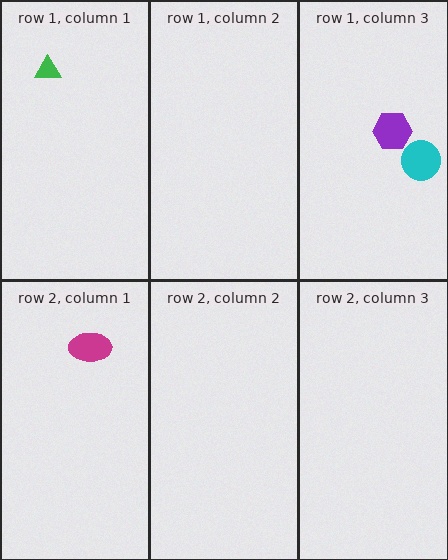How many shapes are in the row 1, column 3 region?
2.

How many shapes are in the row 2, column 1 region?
1.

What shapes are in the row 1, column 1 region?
The green triangle.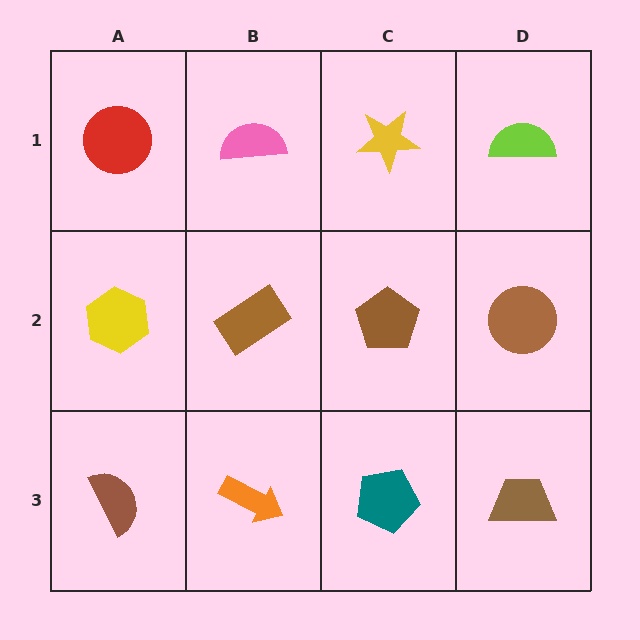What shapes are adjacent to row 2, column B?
A pink semicircle (row 1, column B), an orange arrow (row 3, column B), a yellow hexagon (row 2, column A), a brown pentagon (row 2, column C).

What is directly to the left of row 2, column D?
A brown pentagon.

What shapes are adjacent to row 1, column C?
A brown pentagon (row 2, column C), a pink semicircle (row 1, column B), a lime semicircle (row 1, column D).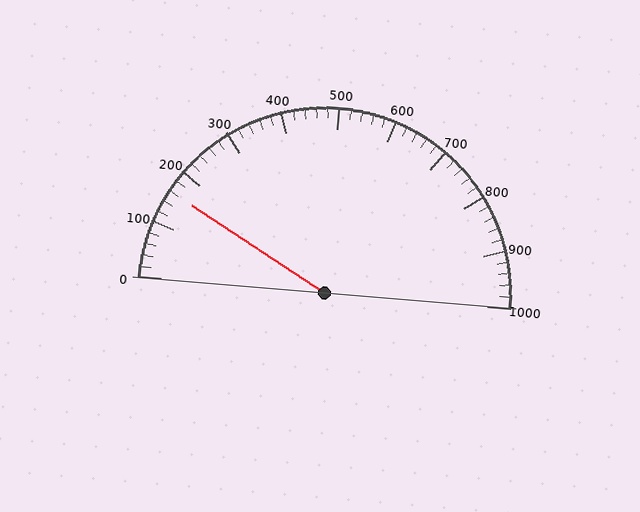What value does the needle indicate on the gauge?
The needle indicates approximately 160.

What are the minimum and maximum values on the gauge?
The gauge ranges from 0 to 1000.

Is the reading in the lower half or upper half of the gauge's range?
The reading is in the lower half of the range (0 to 1000).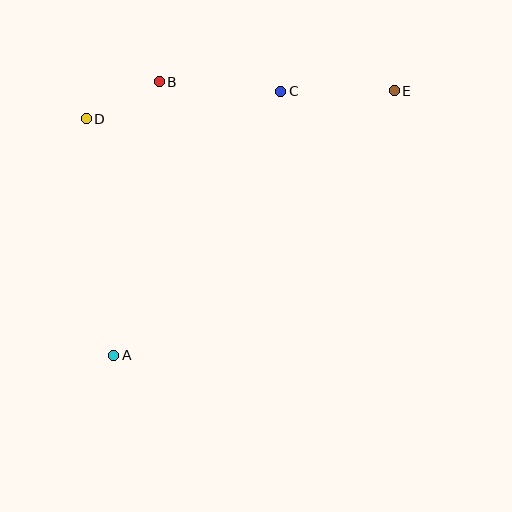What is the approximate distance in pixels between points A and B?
The distance between A and B is approximately 278 pixels.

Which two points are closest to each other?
Points B and D are closest to each other.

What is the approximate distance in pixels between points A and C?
The distance between A and C is approximately 313 pixels.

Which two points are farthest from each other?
Points A and E are farthest from each other.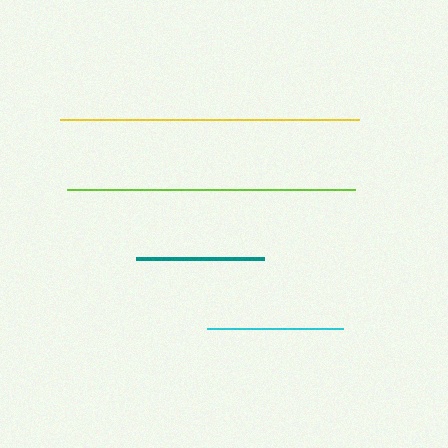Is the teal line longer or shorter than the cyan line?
The cyan line is longer than the teal line.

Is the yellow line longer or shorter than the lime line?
The yellow line is longer than the lime line.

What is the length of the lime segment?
The lime segment is approximately 288 pixels long.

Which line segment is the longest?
The yellow line is the longest at approximately 299 pixels.